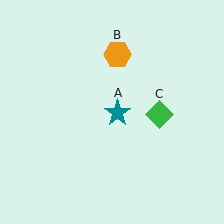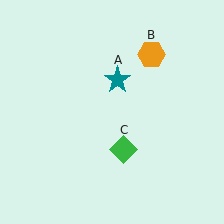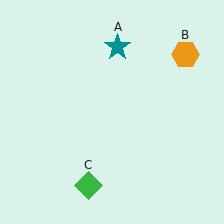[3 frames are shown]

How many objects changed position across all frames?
3 objects changed position: teal star (object A), orange hexagon (object B), green diamond (object C).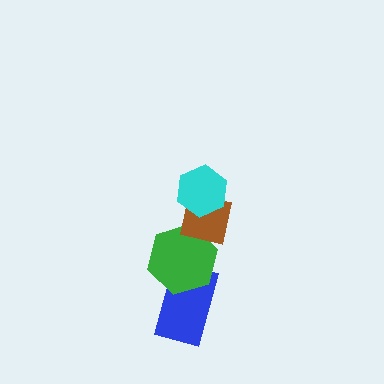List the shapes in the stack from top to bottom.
From top to bottom: the cyan hexagon, the brown square, the green hexagon, the blue rectangle.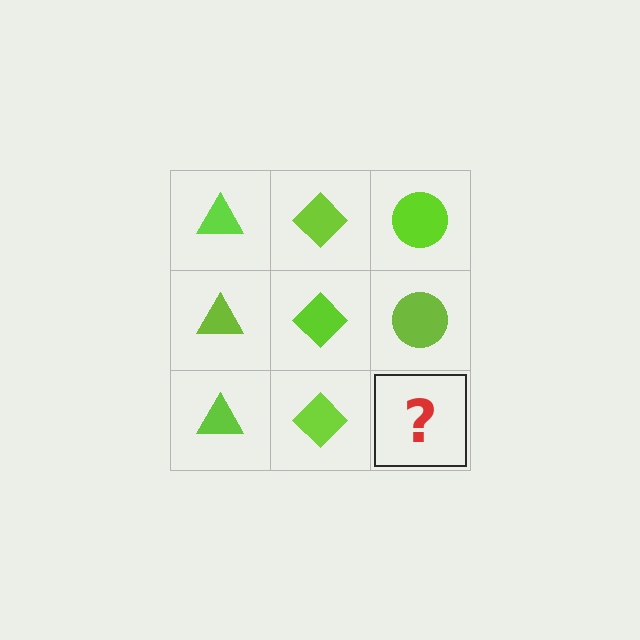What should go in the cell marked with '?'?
The missing cell should contain a lime circle.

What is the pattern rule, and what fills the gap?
The rule is that each column has a consistent shape. The gap should be filled with a lime circle.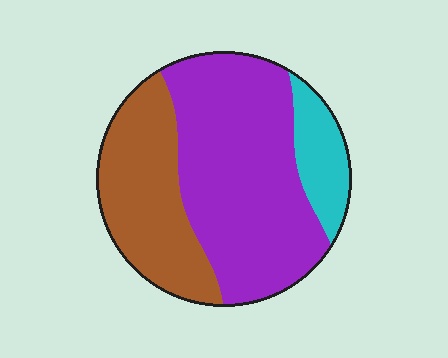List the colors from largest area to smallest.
From largest to smallest: purple, brown, cyan.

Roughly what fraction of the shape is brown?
Brown takes up between a sixth and a third of the shape.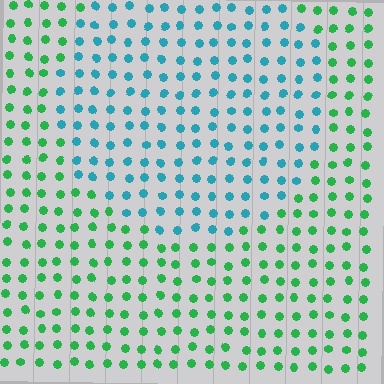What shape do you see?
I see a circle.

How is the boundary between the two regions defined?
The boundary is defined purely by a slight shift in hue (about 52 degrees). Spacing, size, and orientation are identical on both sides.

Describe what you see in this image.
The image is filled with small green elements in a uniform arrangement. A circle-shaped region is visible where the elements are tinted to a slightly different hue, forming a subtle color boundary.